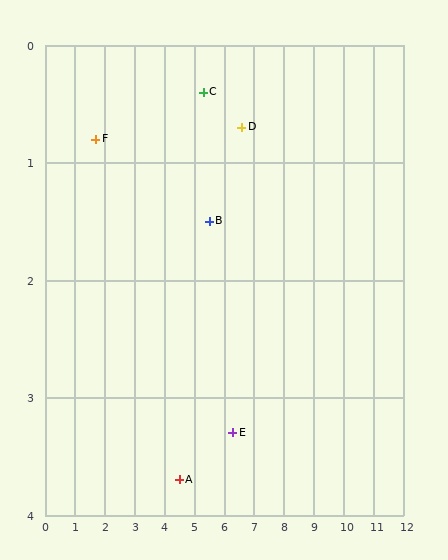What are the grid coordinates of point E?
Point E is at approximately (6.3, 3.3).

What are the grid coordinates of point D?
Point D is at approximately (6.6, 0.7).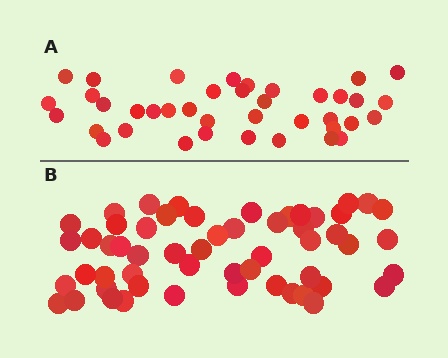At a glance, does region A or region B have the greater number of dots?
Region B (the bottom region) has more dots.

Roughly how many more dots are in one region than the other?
Region B has approximately 15 more dots than region A.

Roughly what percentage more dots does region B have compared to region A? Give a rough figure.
About 40% more.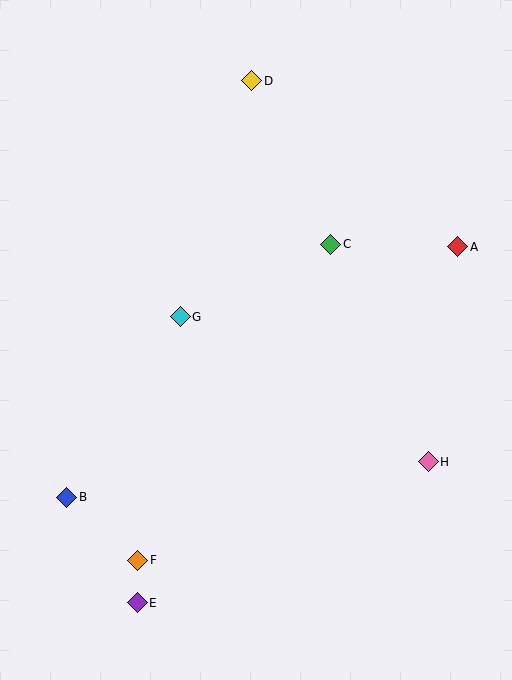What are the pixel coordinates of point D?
Point D is at (252, 81).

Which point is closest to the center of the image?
Point G at (180, 317) is closest to the center.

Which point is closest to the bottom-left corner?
Point E is closest to the bottom-left corner.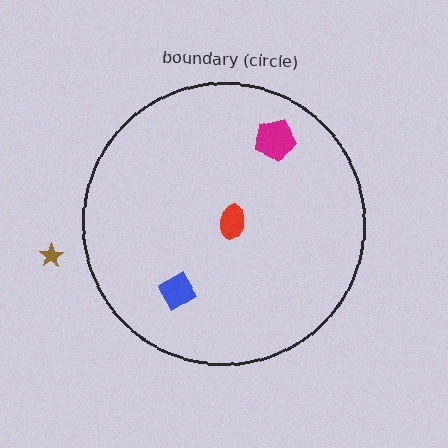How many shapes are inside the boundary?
3 inside, 1 outside.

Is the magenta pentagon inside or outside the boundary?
Inside.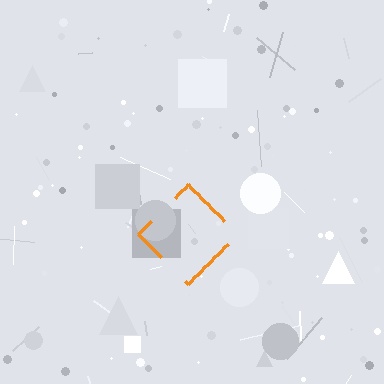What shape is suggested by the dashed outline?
The dashed outline suggests a diamond.